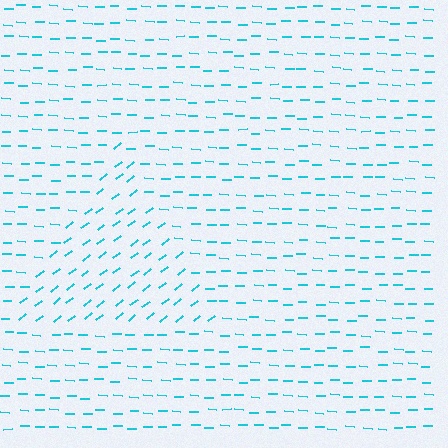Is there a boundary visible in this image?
Yes, there is a texture boundary formed by a change in line orientation.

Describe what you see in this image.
The image is filled with small cyan line segments. A triangle region in the image has lines oriented differently from the surrounding lines, creating a visible texture boundary.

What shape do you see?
I see a triangle.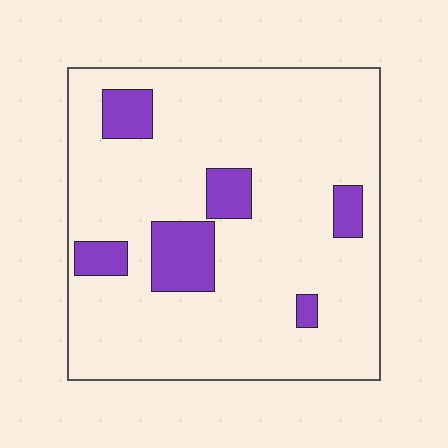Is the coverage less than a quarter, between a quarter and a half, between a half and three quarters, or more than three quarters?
Less than a quarter.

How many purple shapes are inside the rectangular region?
6.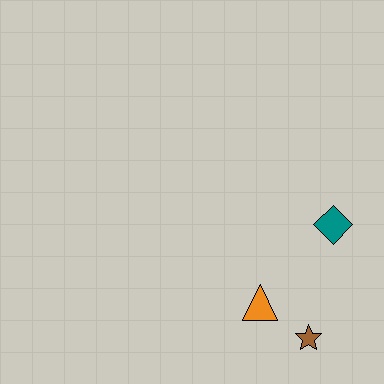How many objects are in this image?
There are 3 objects.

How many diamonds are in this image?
There is 1 diamond.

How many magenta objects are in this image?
There are no magenta objects.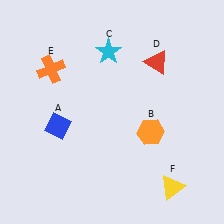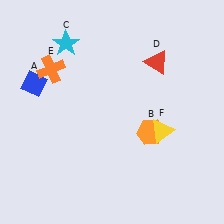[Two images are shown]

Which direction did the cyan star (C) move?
The cyan star (C) moved left.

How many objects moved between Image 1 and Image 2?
3 objects moved between the two images.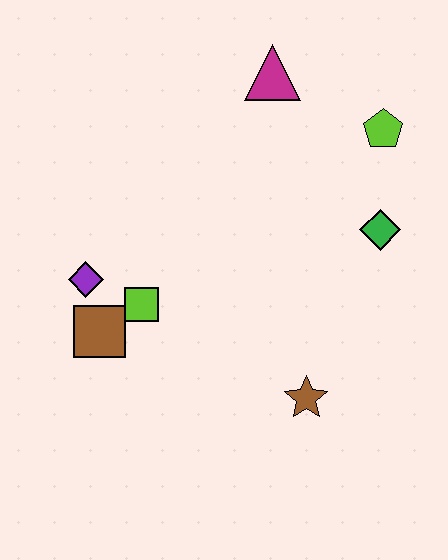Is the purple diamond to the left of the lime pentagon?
Yes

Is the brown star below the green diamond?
Yes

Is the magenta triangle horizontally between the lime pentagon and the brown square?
Yes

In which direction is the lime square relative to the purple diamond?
The lime square is to the right of the purple diamond.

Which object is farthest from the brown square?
The lime pentagon is farthest from the brown square.